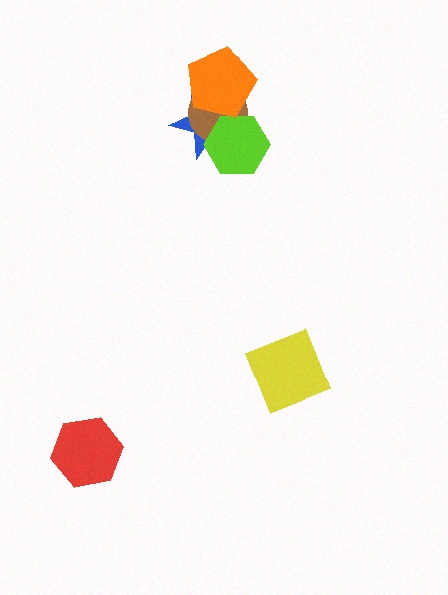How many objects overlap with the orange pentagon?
2 objects overlap with the orange pentagon.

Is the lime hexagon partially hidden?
No, no other shape covers it.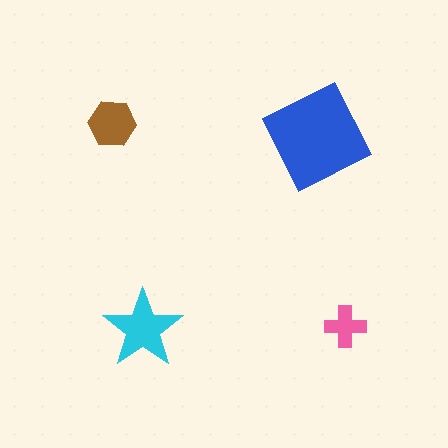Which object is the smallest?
The pink cross.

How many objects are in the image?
There are 4 objects in the image.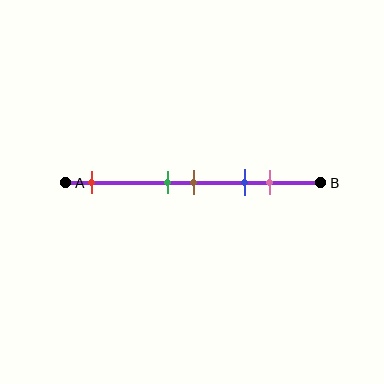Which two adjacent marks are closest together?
The green and brown marks are the closest adjacent pair.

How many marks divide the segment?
There are 5 marks dividing the segment.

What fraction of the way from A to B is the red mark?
The red mark is approximately 10% (0.1) of the way from A to B.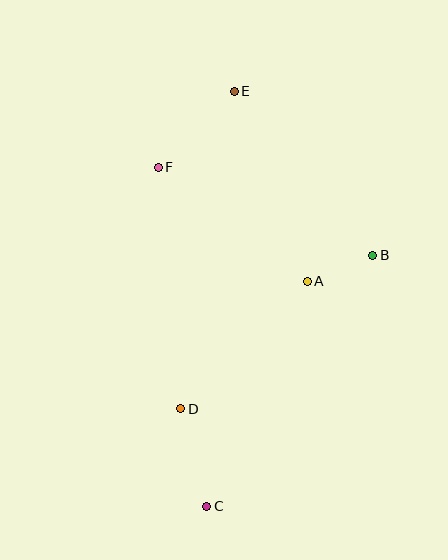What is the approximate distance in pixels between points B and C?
The distance between B and C is approximately 300 pixels.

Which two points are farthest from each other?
Points C and E are farthest from each other.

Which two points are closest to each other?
Points A and B are closest to each other.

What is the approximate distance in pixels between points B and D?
The distance between B and D is approximately 246 pixels.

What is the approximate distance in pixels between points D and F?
The distance between D and F is approximately 242 pixels.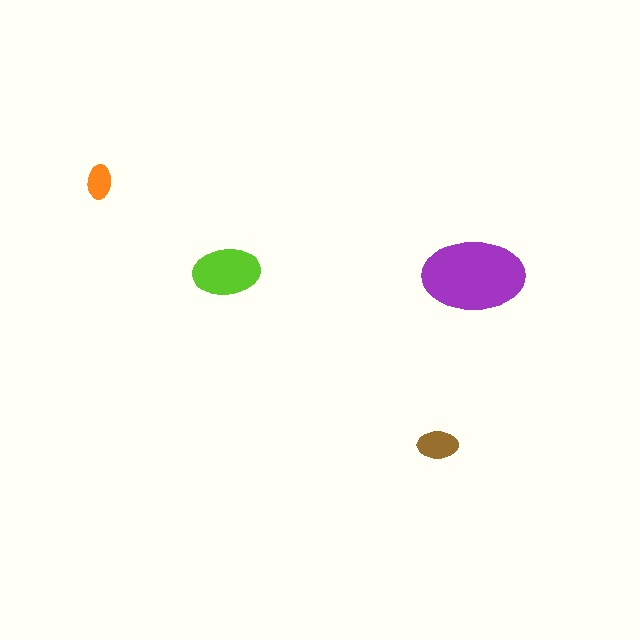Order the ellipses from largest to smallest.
the purple one, the lime one, the brown one, the orange one.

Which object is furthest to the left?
The orange ellipse is leftmost.